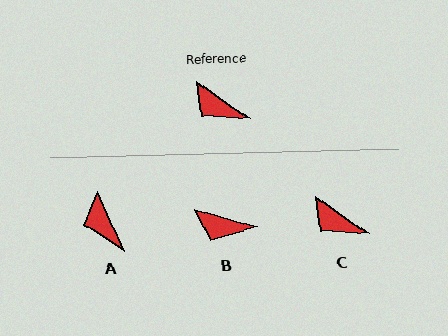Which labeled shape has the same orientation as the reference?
C.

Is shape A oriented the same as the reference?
No, it is off by about 30 degrees.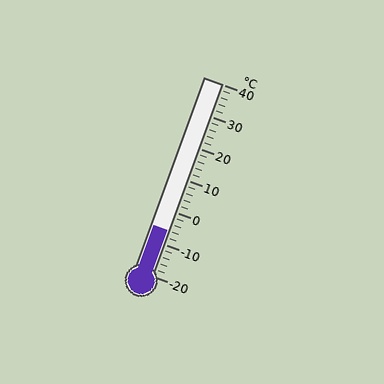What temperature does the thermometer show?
The thermometer shows approximately -6°C.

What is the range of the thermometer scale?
The thermometer scale ranges from -20°C to 40°C.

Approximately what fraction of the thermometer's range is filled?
The thermometer is filled to approximately 25% of its range.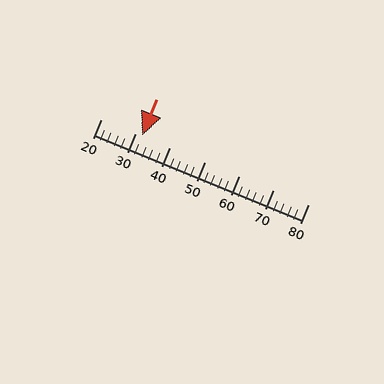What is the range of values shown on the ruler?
The ruler shows values from 20 to 80.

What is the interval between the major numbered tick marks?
The major tick marks are spaced 10 units apart.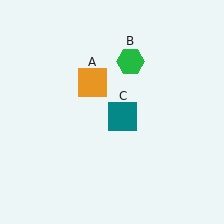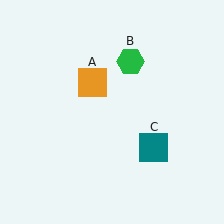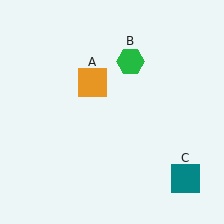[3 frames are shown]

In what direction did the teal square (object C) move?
The teal square (object C) moved down and to the right.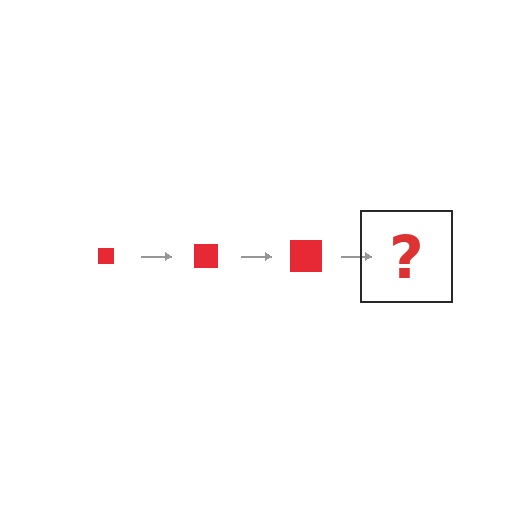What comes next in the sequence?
The next element should be a red square, larger than the previous one.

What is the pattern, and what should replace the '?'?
The pattern is that the square gets progressively larger each step. The '?' should be a red square, larger than the previous one.